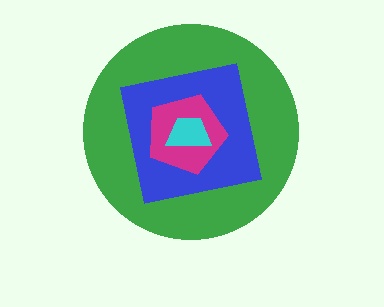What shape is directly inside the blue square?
The magenta pentagon.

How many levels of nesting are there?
4.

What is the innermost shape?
The cyan trapezoid.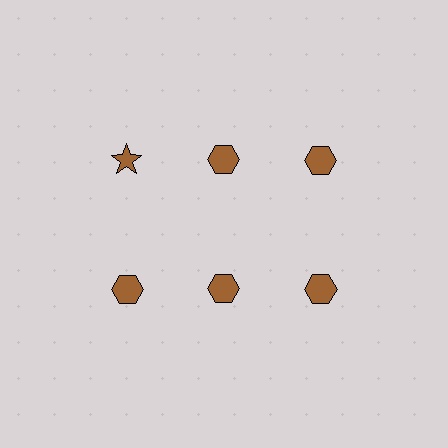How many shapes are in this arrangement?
There are 6 shapes arranged in a grid pattern.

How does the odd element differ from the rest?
It has a different shape: star instead of hexagon.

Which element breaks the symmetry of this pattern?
The brown star in the top row, leftmost column breaks the symmetry. All other shapes are brown hexagons.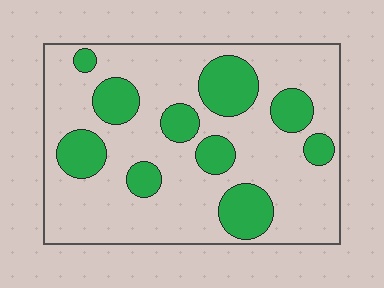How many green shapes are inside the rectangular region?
10.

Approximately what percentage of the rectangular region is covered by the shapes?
Approximately 25%.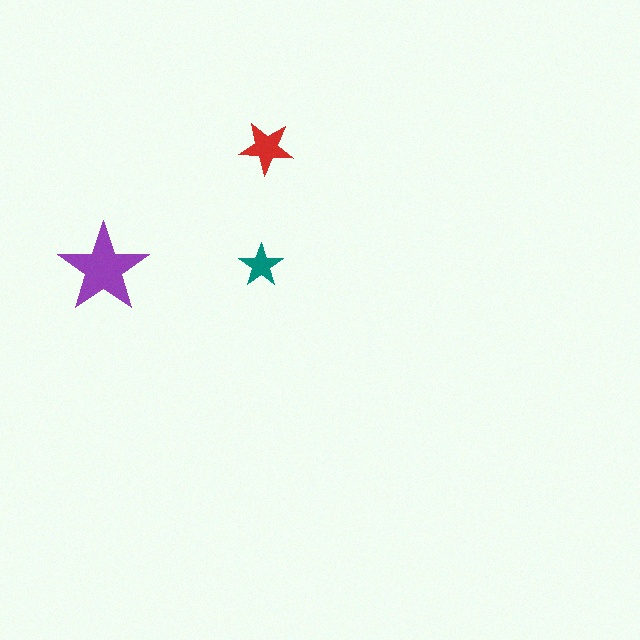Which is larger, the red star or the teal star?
The red one.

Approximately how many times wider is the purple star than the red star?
About 1.5 times wider.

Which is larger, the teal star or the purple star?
The purple one.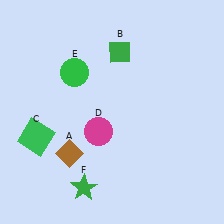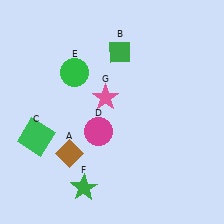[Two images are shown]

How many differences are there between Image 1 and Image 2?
There is 1 difference between the two images.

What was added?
A pink star (G) was added in Image 2.